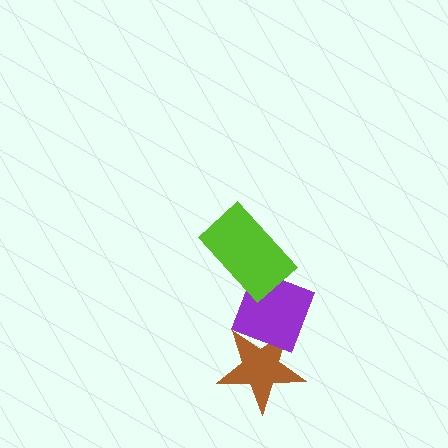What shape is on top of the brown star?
The purple diamond is on top of the brown star.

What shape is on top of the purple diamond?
The lime rectangle is on top of the purple diamond.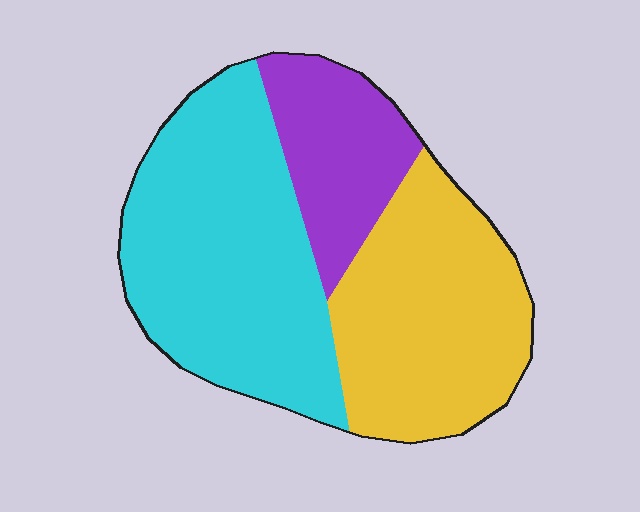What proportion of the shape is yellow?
Yellow covers around 35% of the shape.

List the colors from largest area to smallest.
From largest to smallest: cyan, yellow, purple.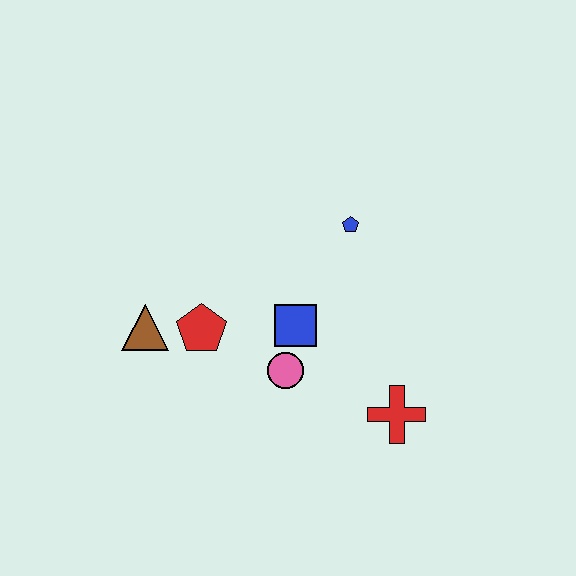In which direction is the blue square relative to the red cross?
The blue square is to the left of the red cross.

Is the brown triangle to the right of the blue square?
No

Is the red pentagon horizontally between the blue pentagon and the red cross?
No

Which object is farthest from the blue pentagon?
The brown triangle is farthest from the blue pentagon.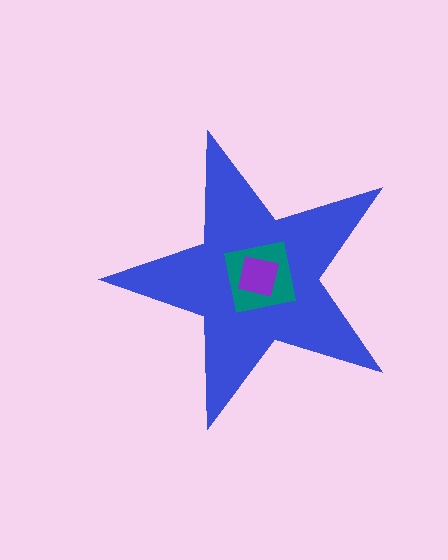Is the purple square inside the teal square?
Yes.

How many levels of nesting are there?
3.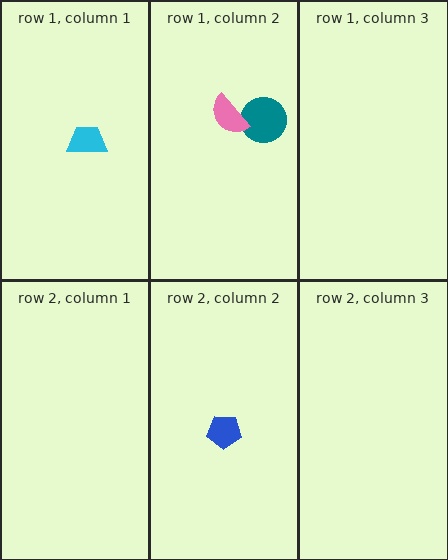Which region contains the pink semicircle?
The row 1, column 2 region.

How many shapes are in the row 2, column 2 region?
1.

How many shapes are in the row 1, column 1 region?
1.